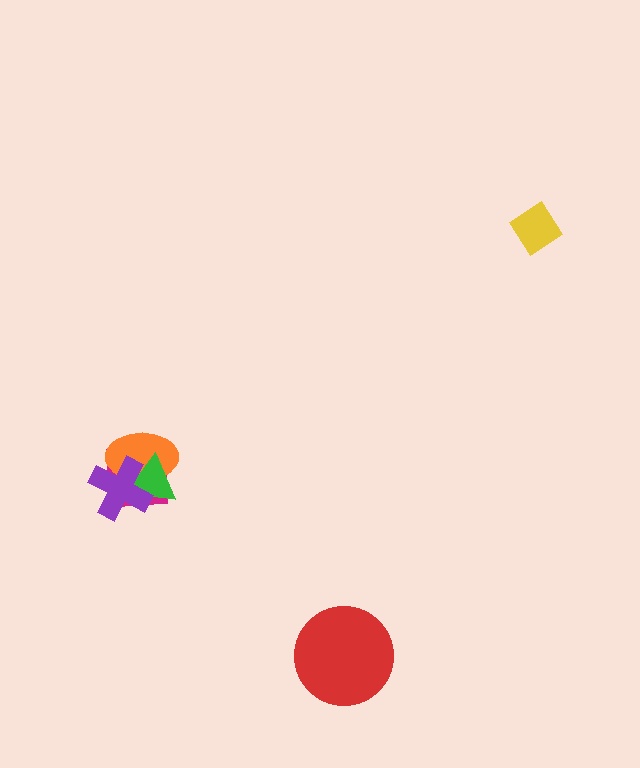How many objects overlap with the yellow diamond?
0 objects overlap with the yellow diamond.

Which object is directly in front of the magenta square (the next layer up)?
The orange ellipse is directly in front of the magenta square.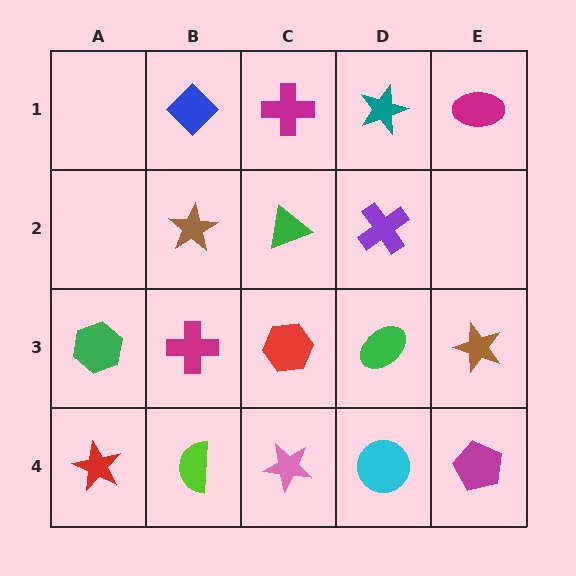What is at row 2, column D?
A purple cross.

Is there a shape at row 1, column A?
No, that cell is empty.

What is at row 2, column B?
A brown star.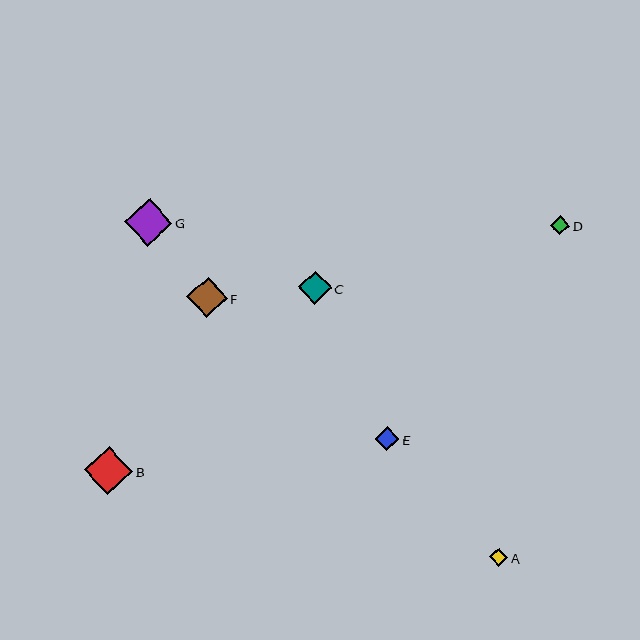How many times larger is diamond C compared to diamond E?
Diamond C is approximately 1.4 times the size of diamond E.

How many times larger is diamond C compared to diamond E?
Diamond C is approximately 1.4 times the size of diamond E.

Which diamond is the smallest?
Diamond A is the smallest with a size of approximately 18 pixels.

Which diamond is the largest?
Diamond B is the largest with a size of approximately 48 pixels.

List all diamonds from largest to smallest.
From largest to smallest: B, G, F, C, E, D, A.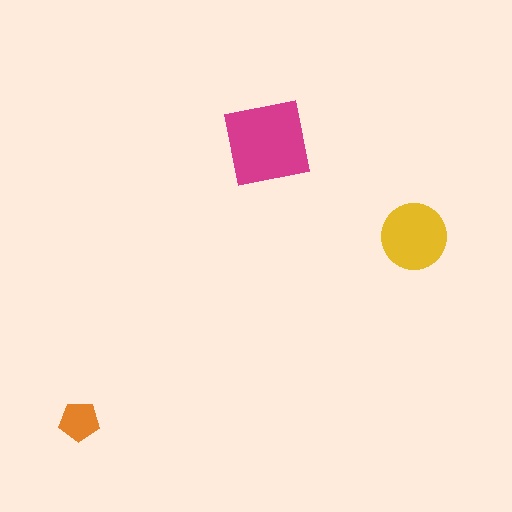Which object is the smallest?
The orange pentagon.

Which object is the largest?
The magenta square.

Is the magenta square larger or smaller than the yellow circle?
Larger.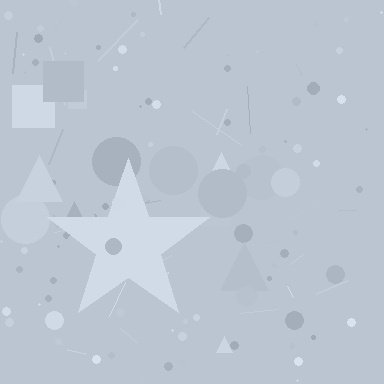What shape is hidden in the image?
A star is hidden in the image.